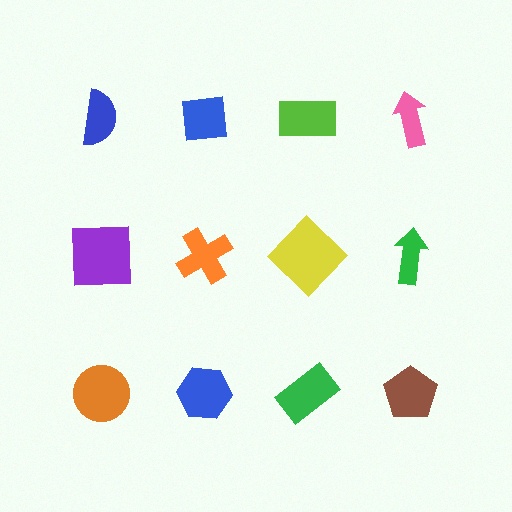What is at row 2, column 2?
An orange cross.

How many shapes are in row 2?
4 shapes.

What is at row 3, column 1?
An orange circle.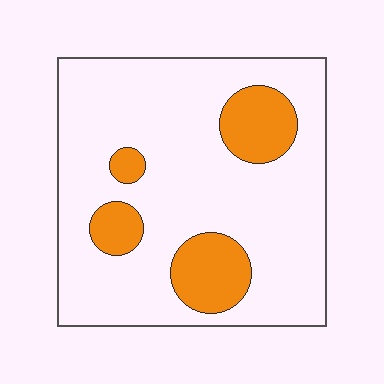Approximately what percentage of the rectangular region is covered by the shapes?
Approximately 20%.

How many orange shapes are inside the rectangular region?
4.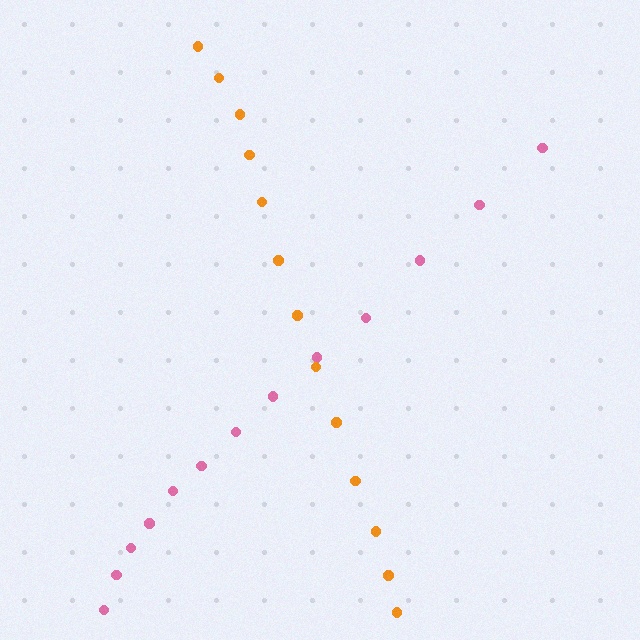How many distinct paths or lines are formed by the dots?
There are 2 distinct paths.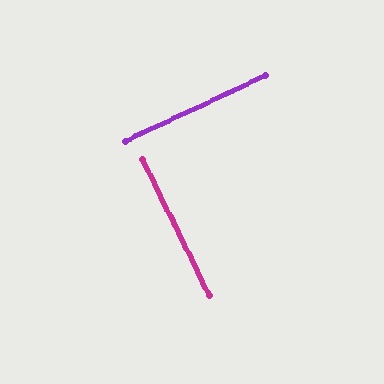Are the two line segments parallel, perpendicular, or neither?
Perpendicular — they meet at approximately 89°.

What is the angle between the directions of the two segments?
Approximately 89 degrees.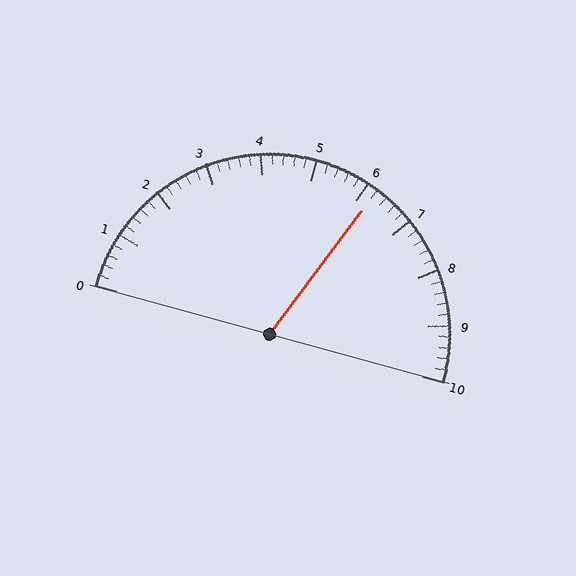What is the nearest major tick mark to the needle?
The nearest major tick mark is 6.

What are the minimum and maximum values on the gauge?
The gauge ranges from 0 to 10.